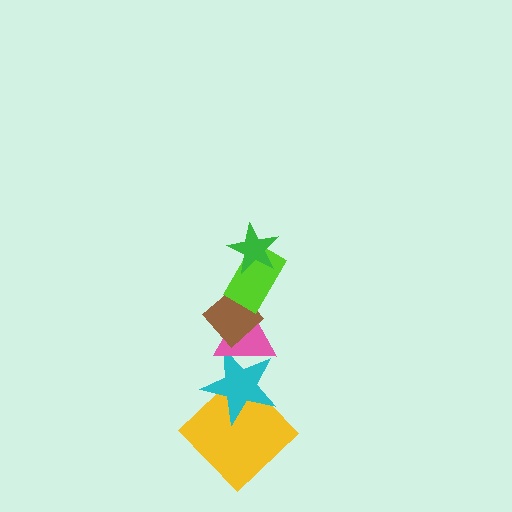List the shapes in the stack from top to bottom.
From top to bottom: the green star, the lime rectangle, the brown diamond, the pink triangle, the cyan star, the yellow diamond.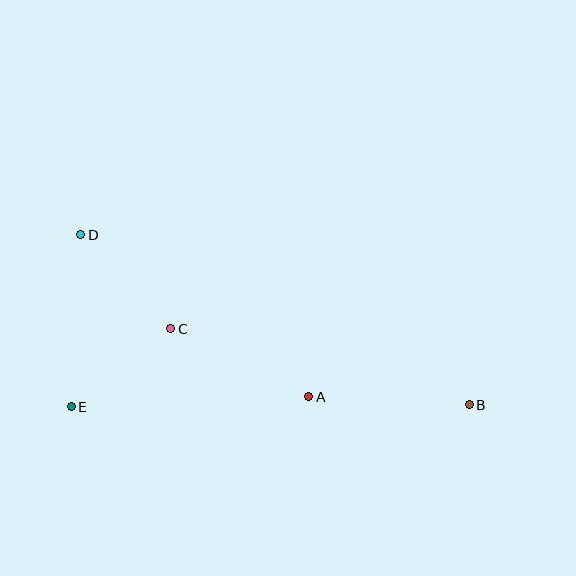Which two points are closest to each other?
Points C and E are closest to each other.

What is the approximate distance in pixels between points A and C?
The distance between A and C is approximately 154 pixels.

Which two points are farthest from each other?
Points B and D are farthest from each other.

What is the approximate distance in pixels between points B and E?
The distance between B and E is approximately 398 pixels.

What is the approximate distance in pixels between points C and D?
The distance between C and D is approximately 131 pixels.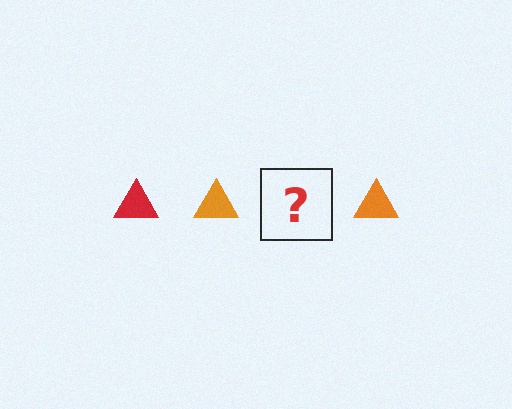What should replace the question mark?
The question mark should be replaced with a red triangle.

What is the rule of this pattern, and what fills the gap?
The rule is that the pattern cycles through red, orange triangles. The gap should be filled with a red triangle.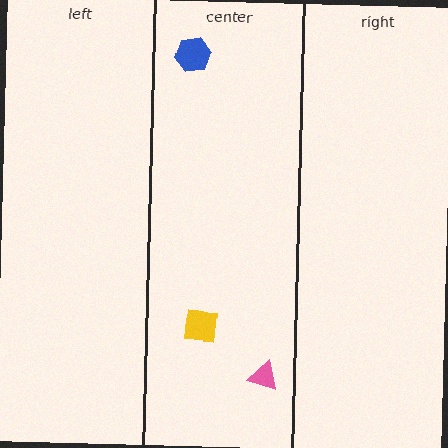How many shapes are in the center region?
3.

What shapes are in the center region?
The pink triangle, the blue hexagon, the yellow square.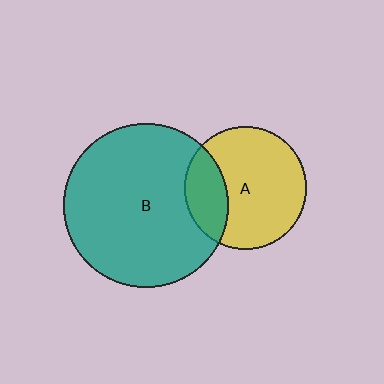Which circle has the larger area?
Circle B (teal).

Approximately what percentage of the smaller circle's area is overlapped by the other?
Approximately 25%.